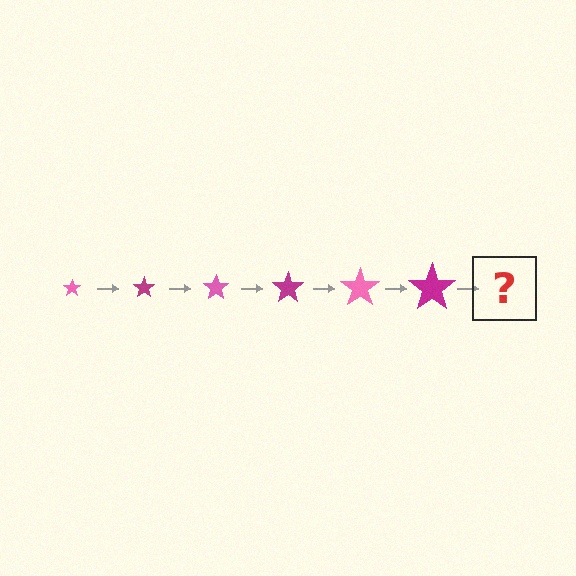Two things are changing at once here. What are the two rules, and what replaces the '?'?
The two rules are that the star grows larger each step and the color cycles through pink and magenta. The '?' should be a pink star, larger than the previous one.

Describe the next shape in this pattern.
It should be a pink star, larger than the previous one.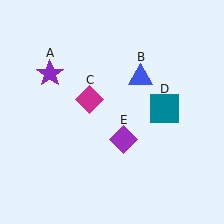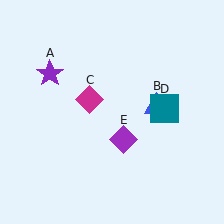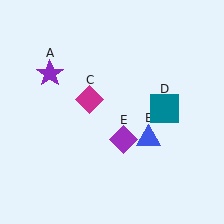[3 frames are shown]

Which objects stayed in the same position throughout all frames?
Purple star (object A) and magenta diamond (object C) and teal square (object D) and purple diamond (object E) remained stationary.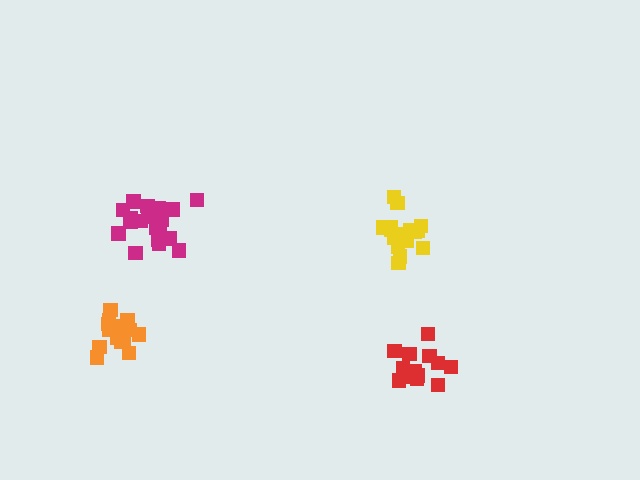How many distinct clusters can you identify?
There are 4 distinct clusters.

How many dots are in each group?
Group 1: 13 dots, Group 2: 16 dots, Group 3: 19 dots, Group 4: 18 dots (66 total).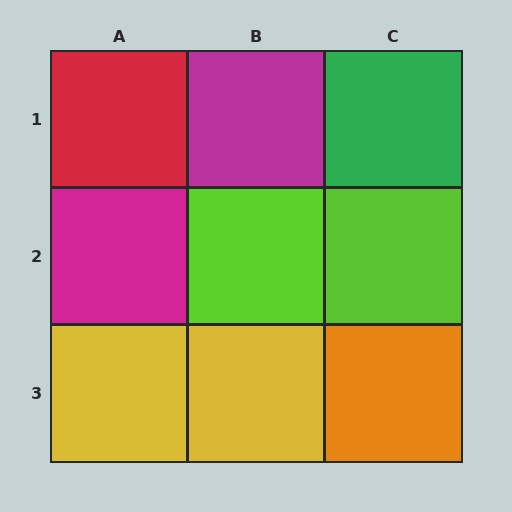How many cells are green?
1 cell is green.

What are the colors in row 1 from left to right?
Red, magenta, green.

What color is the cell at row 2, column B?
Lime.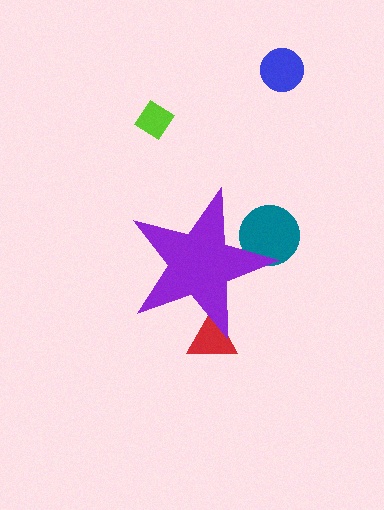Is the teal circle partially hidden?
Yes, the teal circle is partially hidden behind the purple star.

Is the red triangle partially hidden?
Yes, the red triangle is partially hidden behind the purple star.